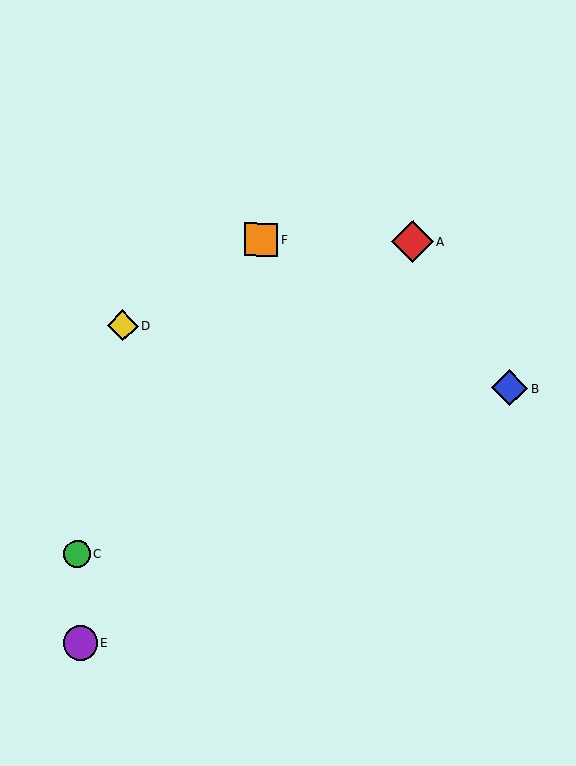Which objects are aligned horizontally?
Objects A, F are aligned horizontally.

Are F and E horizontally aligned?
No, F is at y≈239 and E is at y≈643.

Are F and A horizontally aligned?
Yes, both are at y≈239.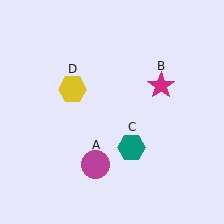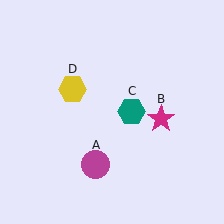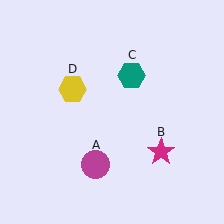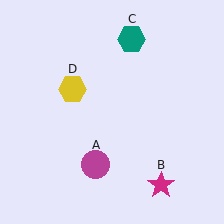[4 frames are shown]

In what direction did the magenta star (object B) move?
The magenta star (object B) moved down.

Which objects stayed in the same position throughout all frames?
Magenta circle (object A) and yellow hexagon (object D) remained stationary.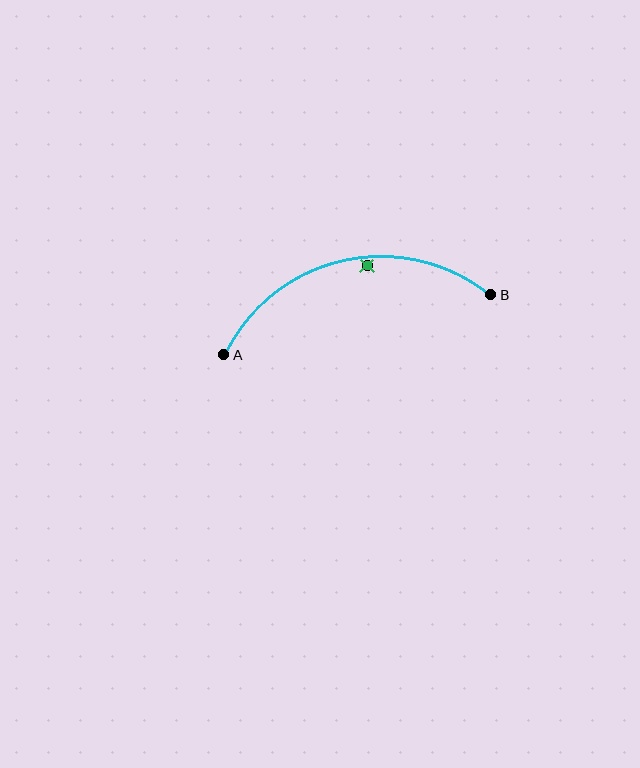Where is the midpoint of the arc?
The arc midpoint is the point on the curve farthest from the straight line joining A and B. It sits above that line.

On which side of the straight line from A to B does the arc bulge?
The arc bulges above the straight line connecting A and B.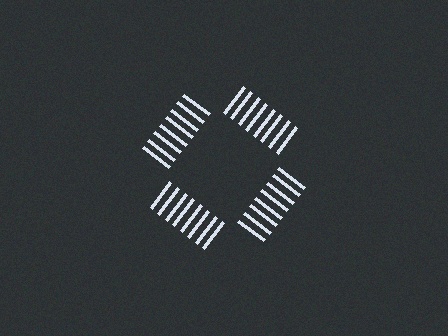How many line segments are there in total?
32 — 8 along each of the 4 edges.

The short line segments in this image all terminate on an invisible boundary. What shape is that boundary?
An illusory square — the line segments terminate on its edges but no continuous stroke is drawn.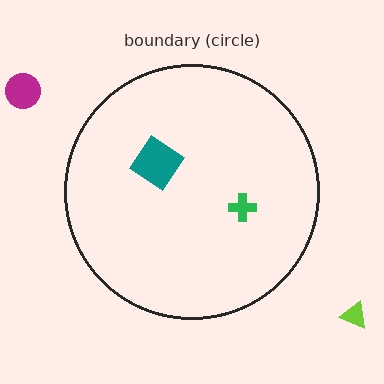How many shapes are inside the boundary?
2 inside, 2 outside.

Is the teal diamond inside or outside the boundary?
Inside.